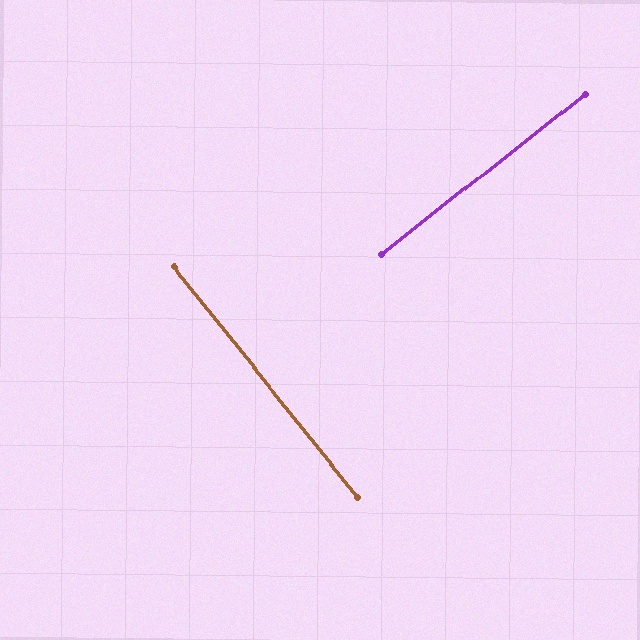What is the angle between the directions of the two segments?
Approximately 89 degrees.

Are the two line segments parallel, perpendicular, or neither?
Perpendicular — they meet at approximately 89°.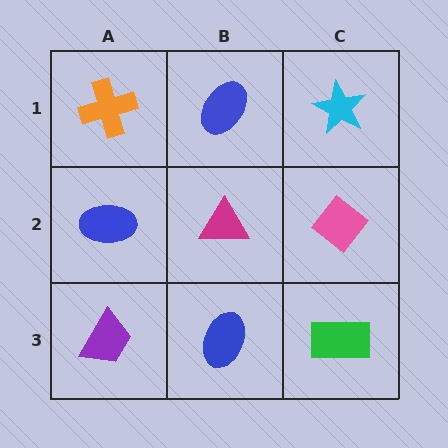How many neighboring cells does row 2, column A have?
3.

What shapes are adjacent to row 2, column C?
A cyan star (row 1, column C), a green rectangle (row 3, column C), a magenta triangle (row 2, column B).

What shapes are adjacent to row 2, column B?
A blue ellipse (row 1, column B), a blue ellipse (row 3, column B), a blue ellipse (row 2, column A), a pink diamond (row 2, column C).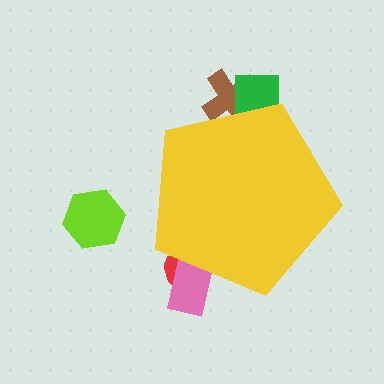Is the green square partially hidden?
Yes, the green square is partially hidden behind the yellow pentagon.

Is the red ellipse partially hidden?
Yes, the red ellipse is partially hidden behind the yellow pentagon.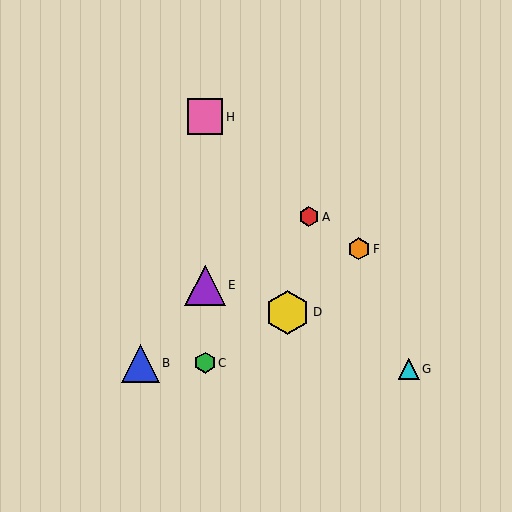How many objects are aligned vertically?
3 objects (C, E, H) are aligned vertically.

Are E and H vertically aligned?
Yes, both are at x≈205.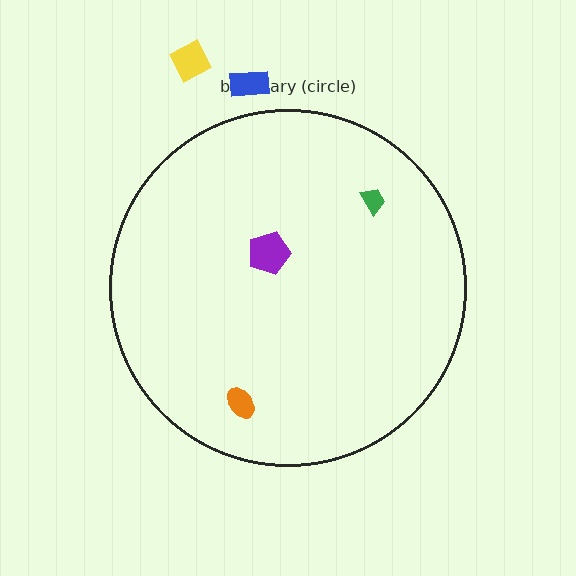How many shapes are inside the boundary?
3 inside, 2 outside.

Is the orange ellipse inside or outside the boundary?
Inside.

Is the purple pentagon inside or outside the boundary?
Inside.